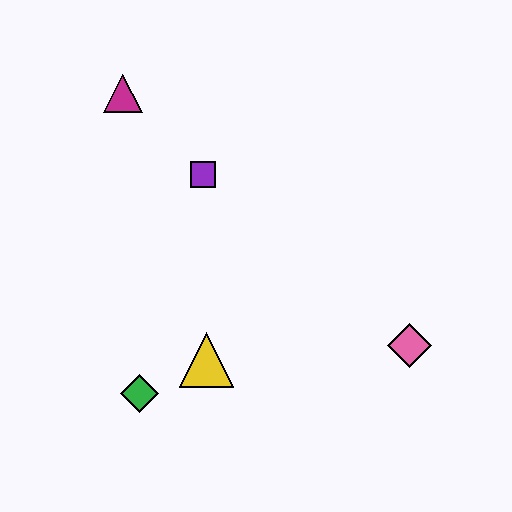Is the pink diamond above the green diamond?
Yes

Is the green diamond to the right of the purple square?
No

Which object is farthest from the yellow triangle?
The magenta triangle is farthest from the yellow triangle.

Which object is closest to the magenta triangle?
The purple square is closest to the magenta triangle.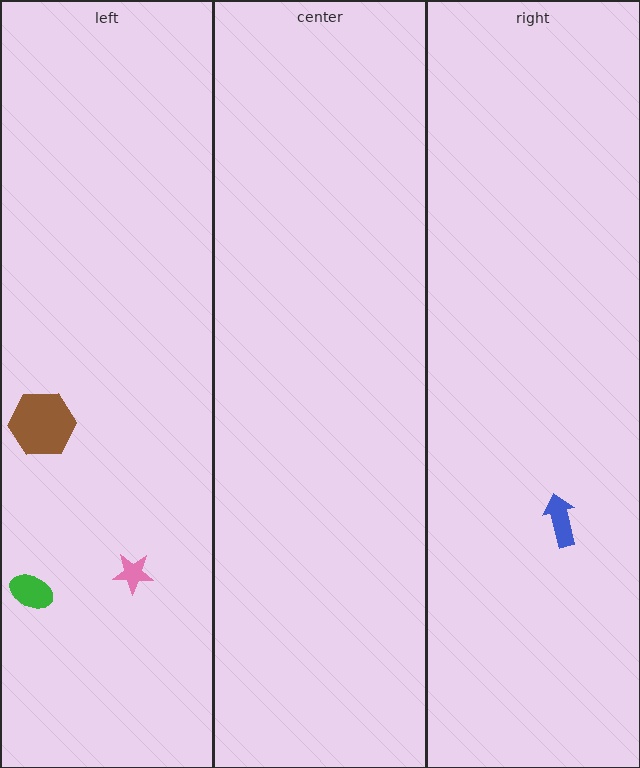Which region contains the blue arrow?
The right region.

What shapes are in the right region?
The blue arrow.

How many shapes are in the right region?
1.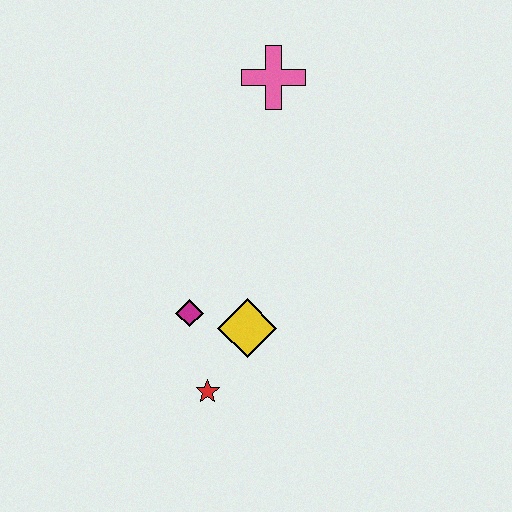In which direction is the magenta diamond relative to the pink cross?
The magenta diamond is below the pink cross.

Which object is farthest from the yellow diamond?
The pink cross is farthest from the yellow diamond.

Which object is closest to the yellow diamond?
The magenta diamond is closest to the yellow diamond.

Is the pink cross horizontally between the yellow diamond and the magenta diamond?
No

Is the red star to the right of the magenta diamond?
Yes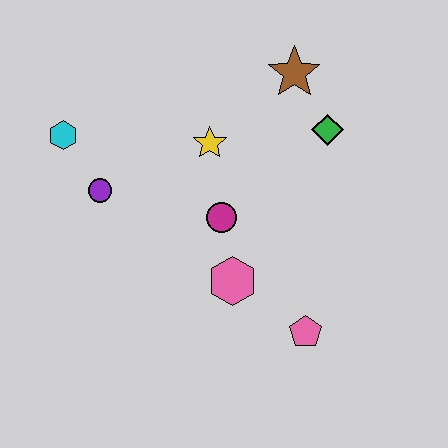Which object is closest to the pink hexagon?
The magenta circle is closest to the pink hexagon.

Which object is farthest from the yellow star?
The pink pentagon is farthest from the yellow star.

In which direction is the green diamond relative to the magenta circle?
The green diamond is to the right of the magenta circle.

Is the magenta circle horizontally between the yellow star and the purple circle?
No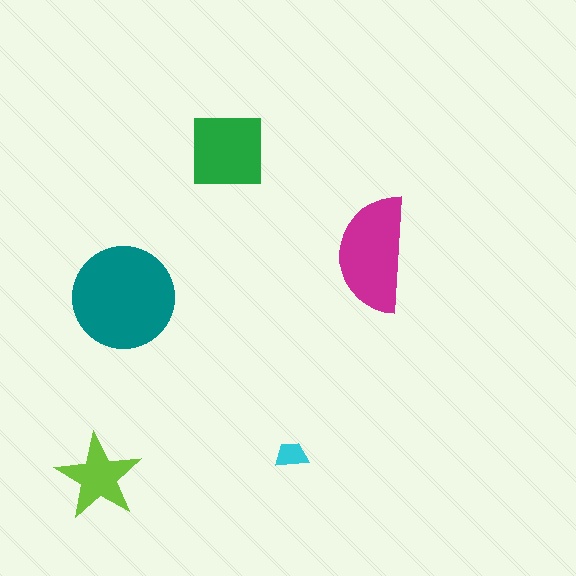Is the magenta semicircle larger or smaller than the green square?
Larger.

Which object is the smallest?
The cyan trapezoid.